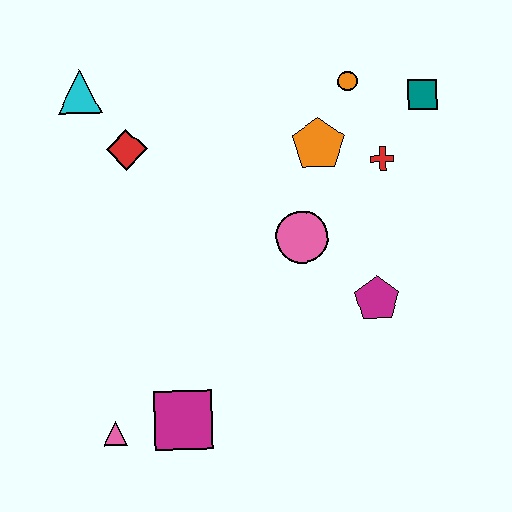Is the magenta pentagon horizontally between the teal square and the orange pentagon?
Yes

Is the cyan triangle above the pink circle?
Yes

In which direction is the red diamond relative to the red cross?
The red diamond is to the left of the red cross.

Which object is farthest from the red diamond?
The teal square is farthest from the red diamond.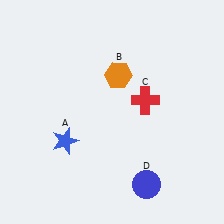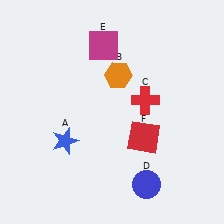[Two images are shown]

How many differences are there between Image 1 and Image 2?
There are 2 differences between the two images.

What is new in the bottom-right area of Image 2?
A red square (F) was added in the bottom-right area of Image 2.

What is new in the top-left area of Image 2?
A magenta square (E) was added in the top-left area of Image 2.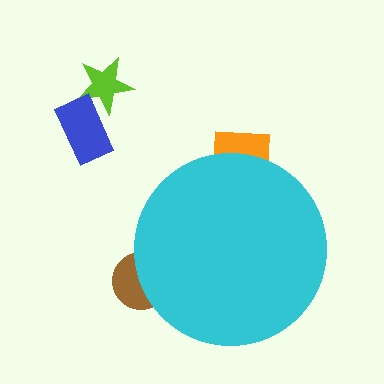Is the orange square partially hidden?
Yes, the orange square is partially hidden behind the cyan circle.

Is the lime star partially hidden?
No, the lime star is fully visible.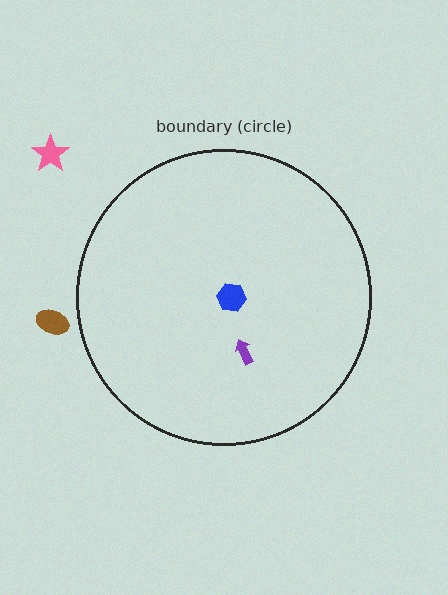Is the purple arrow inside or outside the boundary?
Inside.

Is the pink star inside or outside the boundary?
Outside.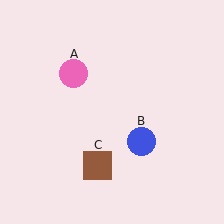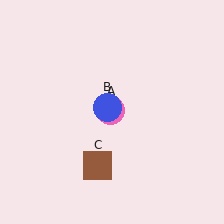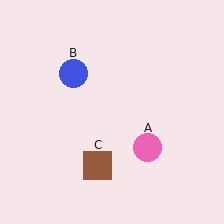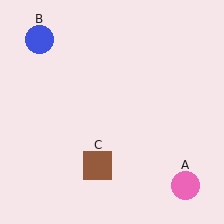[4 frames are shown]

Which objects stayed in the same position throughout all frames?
Brown square (object C) remained stationary.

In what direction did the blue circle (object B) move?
The blue circle (object B) moved up and to the left.